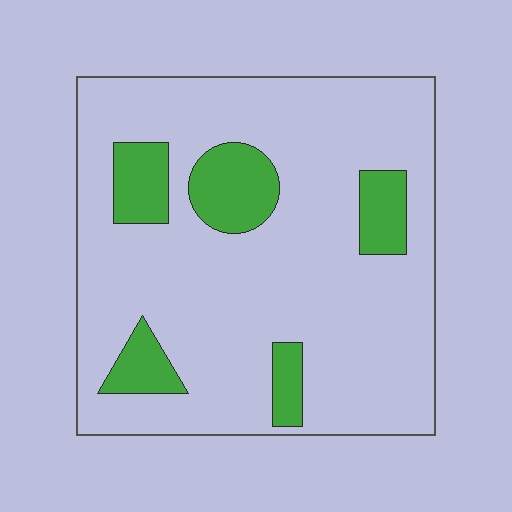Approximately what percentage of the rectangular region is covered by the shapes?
Approximately 15%.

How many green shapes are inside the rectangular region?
5.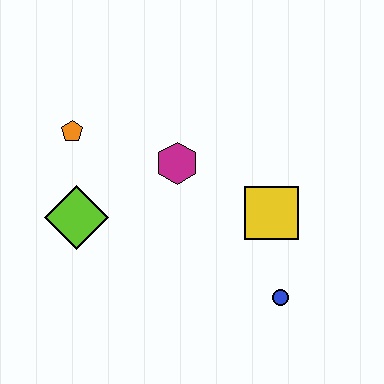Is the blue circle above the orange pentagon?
No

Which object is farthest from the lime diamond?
The blue circle is farthest from the lime diamond.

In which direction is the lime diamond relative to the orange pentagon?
The lime diamond is below the orange pentagon.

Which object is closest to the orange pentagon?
The lime diamond is closest to the orange pentagon.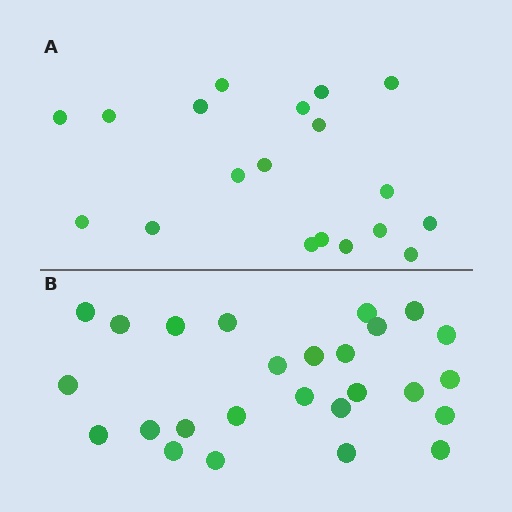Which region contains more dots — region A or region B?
Region B (the bottom region) has more dots.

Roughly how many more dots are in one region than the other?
Region B has roughly 8 or so more dots than region A.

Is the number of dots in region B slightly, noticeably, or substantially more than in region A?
Region B has noticeably more, but not dramatically so. The ratio is roughly 1.4 to 1.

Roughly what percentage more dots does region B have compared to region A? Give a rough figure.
About 35% more.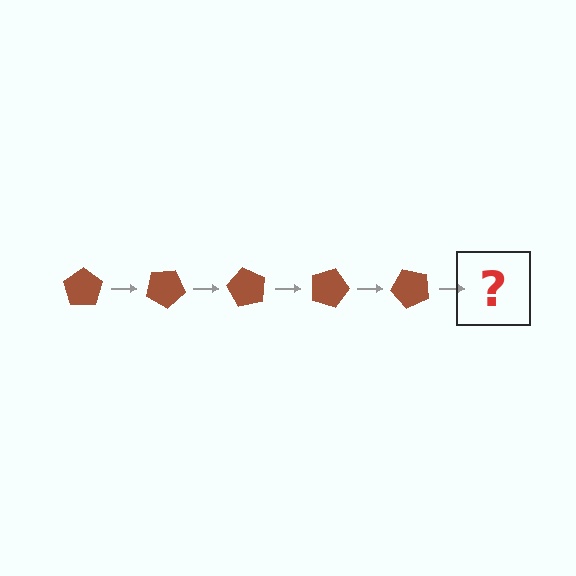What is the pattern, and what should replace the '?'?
The pattern is that the pentagon rotates 30 degrees each step. The '?' should be a brown pentagon rotated 150 degrees.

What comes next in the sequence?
The next element should be a brown pentagon rotated 150 degrees.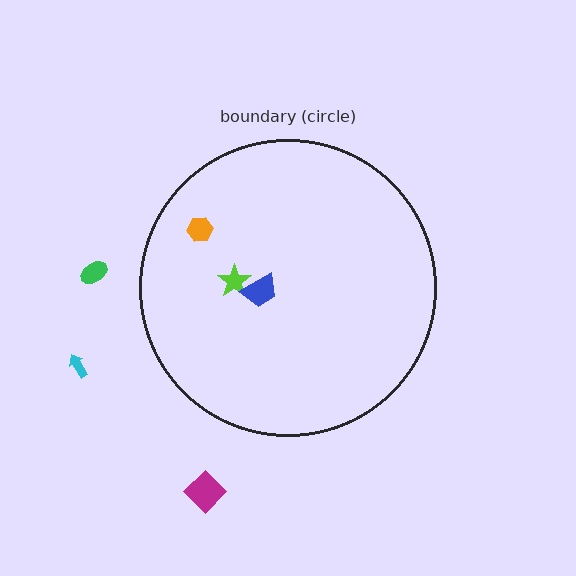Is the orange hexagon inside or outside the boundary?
Inside.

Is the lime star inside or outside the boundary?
Inside.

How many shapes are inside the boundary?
3 inside, 3 outside.